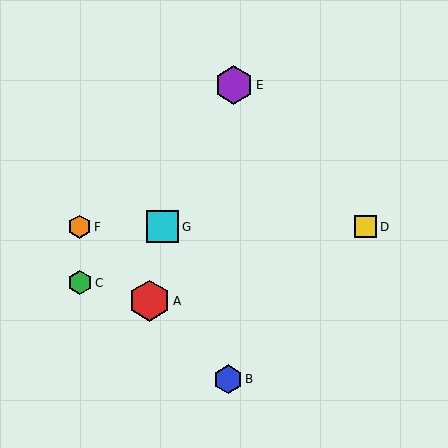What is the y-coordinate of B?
Object B is at y≈379.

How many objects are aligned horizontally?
3 objects (D, F, G) are aligned horizontally.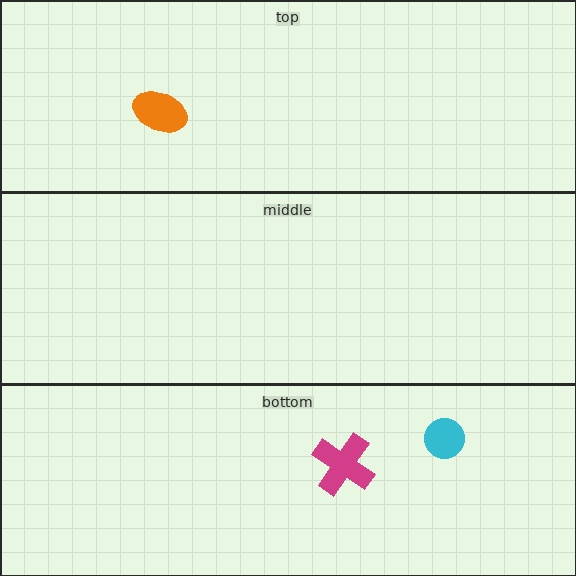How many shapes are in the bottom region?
2.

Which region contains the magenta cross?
The bottom region.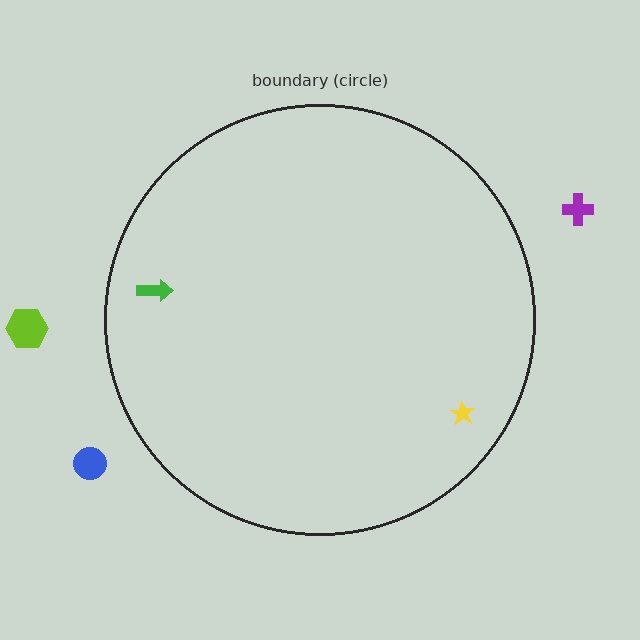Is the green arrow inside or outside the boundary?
Inside.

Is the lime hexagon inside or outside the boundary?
Outside.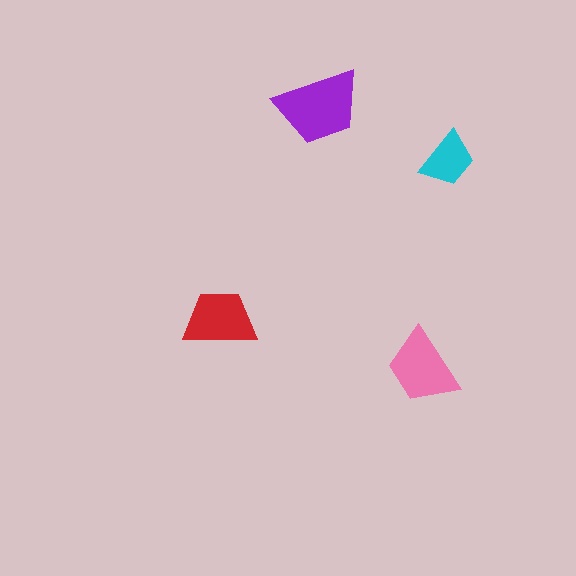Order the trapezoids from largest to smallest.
the purple one, the pink one, the red one, the cyan one.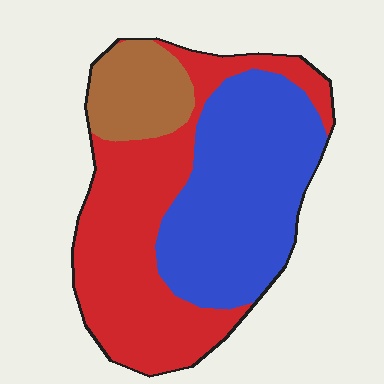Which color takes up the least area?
Brown, at roughly 15%.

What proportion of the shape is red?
Red takes up between a third and a half of the shape.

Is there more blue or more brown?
Blue.